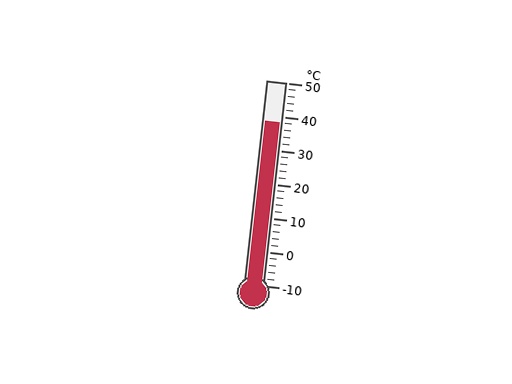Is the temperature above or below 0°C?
The temperature is above 0°C.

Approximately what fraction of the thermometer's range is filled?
The thermometer is filled to approximately 80% of its range.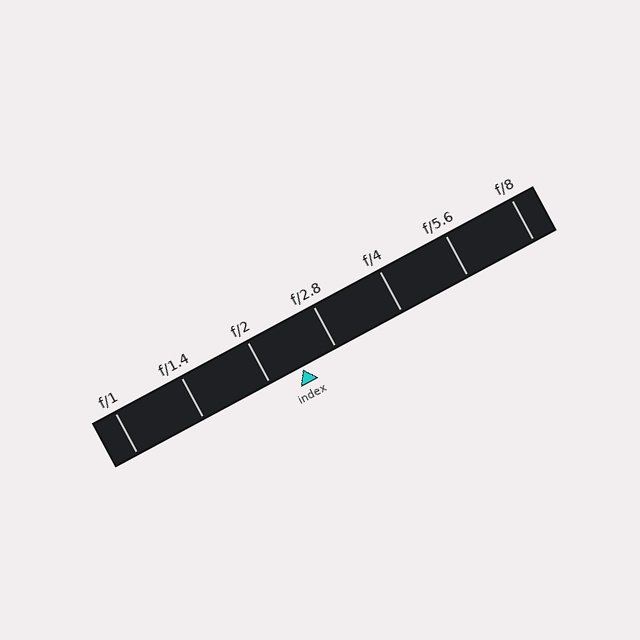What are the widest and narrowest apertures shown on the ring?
The widest aperture shown is f/1 and the narrowest is f/8.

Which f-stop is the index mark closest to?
The index mark is closest to f/2.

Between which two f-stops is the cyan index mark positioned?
The index mark is between f/2 and f/2.8.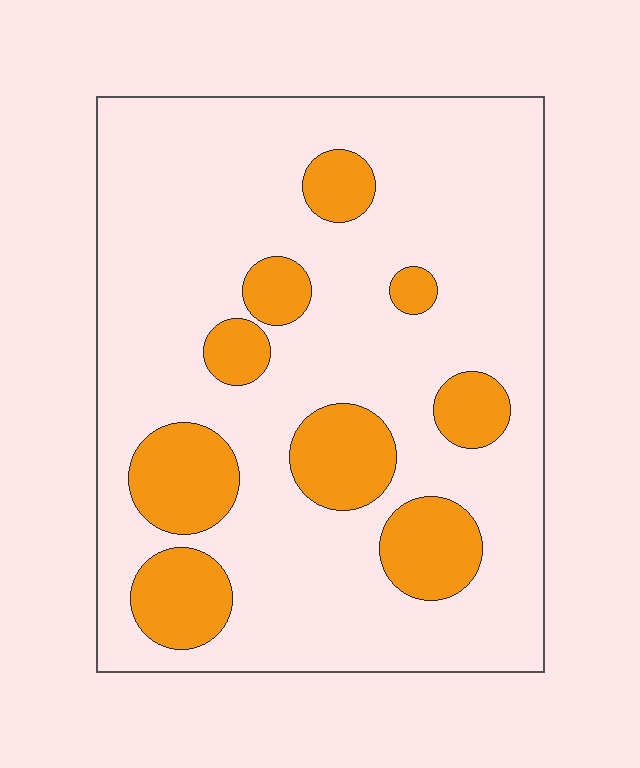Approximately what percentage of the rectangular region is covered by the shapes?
Approximately 20%.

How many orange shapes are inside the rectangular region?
9.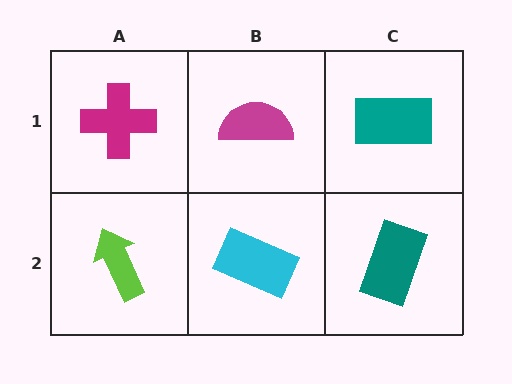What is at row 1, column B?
A magenta semicircle.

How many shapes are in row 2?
3 shapes.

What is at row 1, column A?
A magenta cross.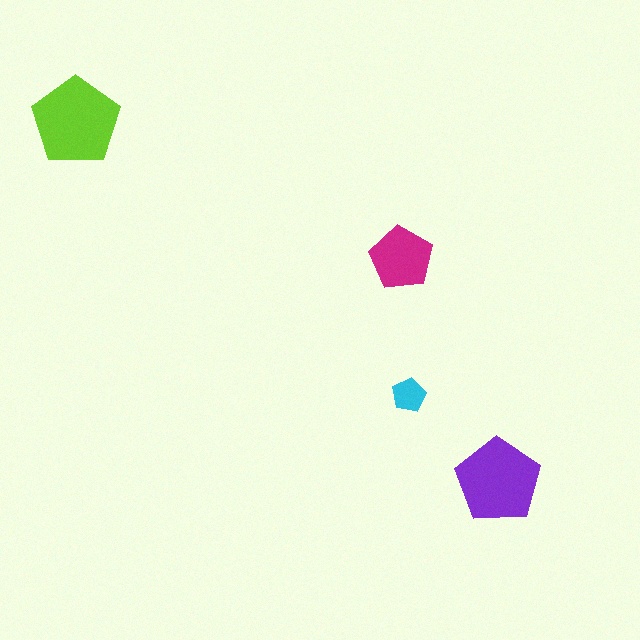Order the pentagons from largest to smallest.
the lime one, the purple one, the magenta one, the cyan one.